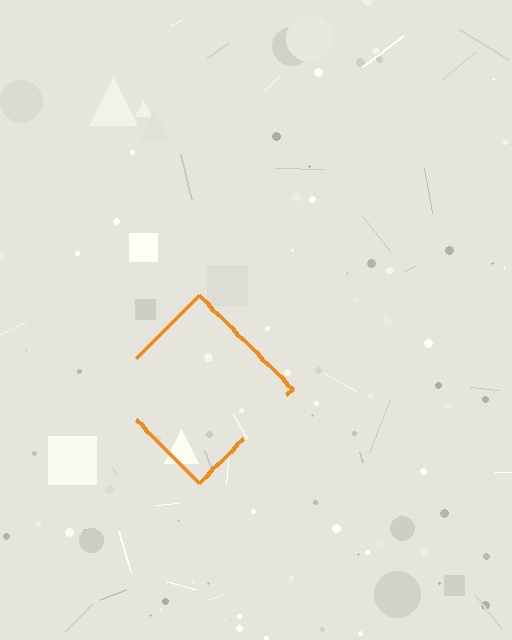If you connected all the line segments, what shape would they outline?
They would outline a diamond.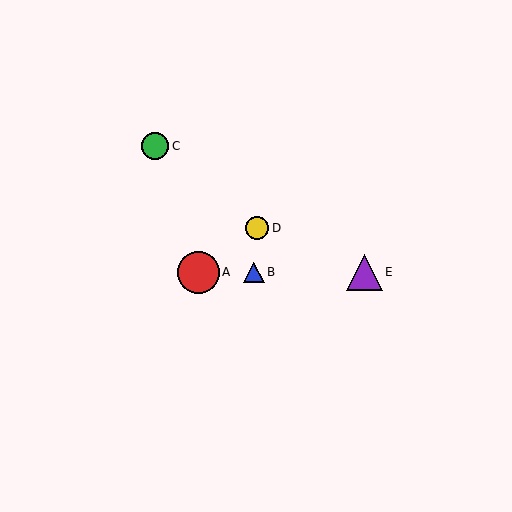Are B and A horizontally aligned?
Yes, both are at y≈272.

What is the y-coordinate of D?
Object D is at y≈228.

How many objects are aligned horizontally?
3 objects (A, B, E) are aligned horizontally.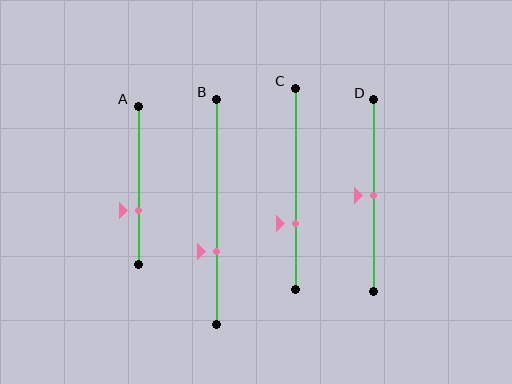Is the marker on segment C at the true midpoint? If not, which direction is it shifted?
No, the marker on segment C is shifted downward by about 17% of the segment length.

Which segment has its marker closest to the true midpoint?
Segment D has its marker closest to the true midpoint.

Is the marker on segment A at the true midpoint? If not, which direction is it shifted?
No, the marker on segment A is shifted downward by about 16% of the segment length.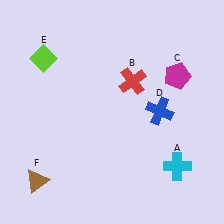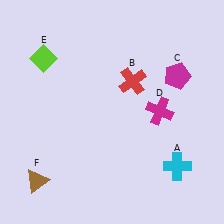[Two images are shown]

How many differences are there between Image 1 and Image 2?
There is 1 difference between the two images.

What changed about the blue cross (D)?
In Image 1, D is blue. In Image 2, it changed to magenta.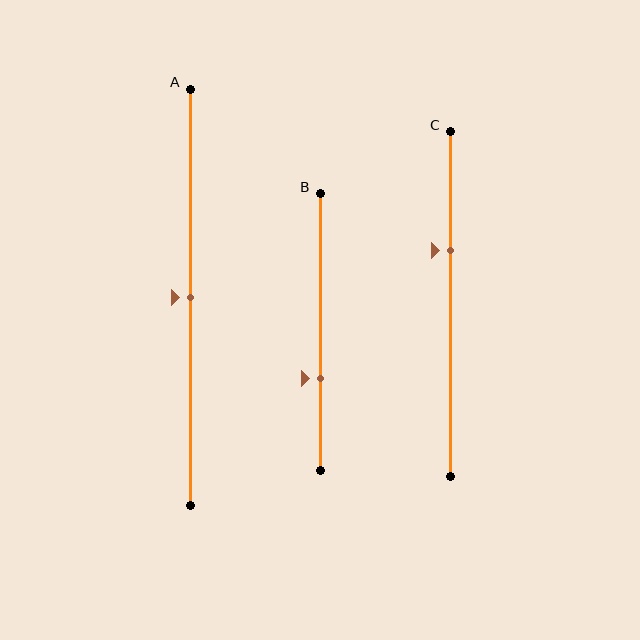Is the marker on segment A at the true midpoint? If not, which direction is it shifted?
Yes, the marker on segment A is at the true midpoint.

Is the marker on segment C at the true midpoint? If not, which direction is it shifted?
No, the marker on segment C is shifted upward by about 16% of the segment length.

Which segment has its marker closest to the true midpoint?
Segment A has its marker closest to the true midpoint.